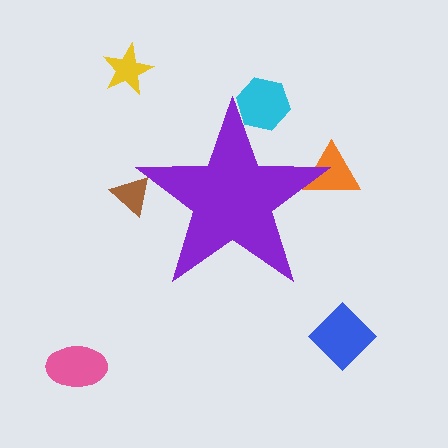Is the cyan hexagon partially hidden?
Yes, the cyan hexagon is partially hidden behind the purple star.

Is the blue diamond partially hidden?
No, the blue diamond is fully visible.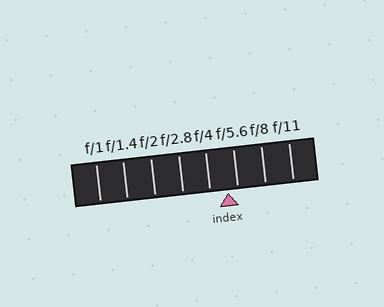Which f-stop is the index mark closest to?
The index mark is closest to f/5.6.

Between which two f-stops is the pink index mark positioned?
The index mark is between f/4 and f/5.6.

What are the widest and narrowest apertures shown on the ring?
The widest aperture shown is f/1 and the narrowest is f/11.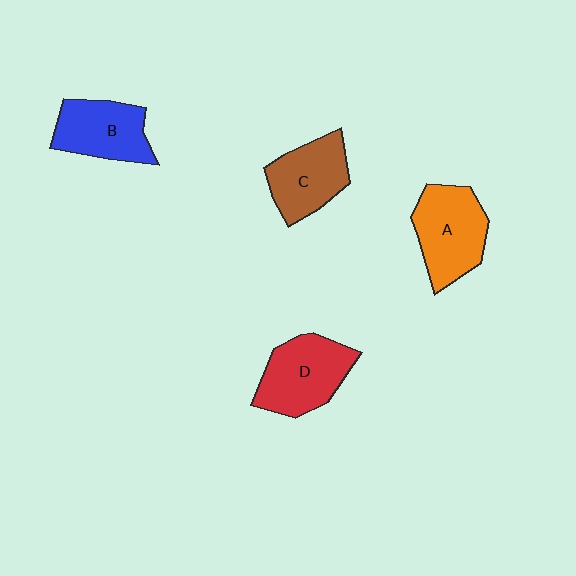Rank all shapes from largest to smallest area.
From largest to smallest: A (orange), D (red), B (blue), C (brown).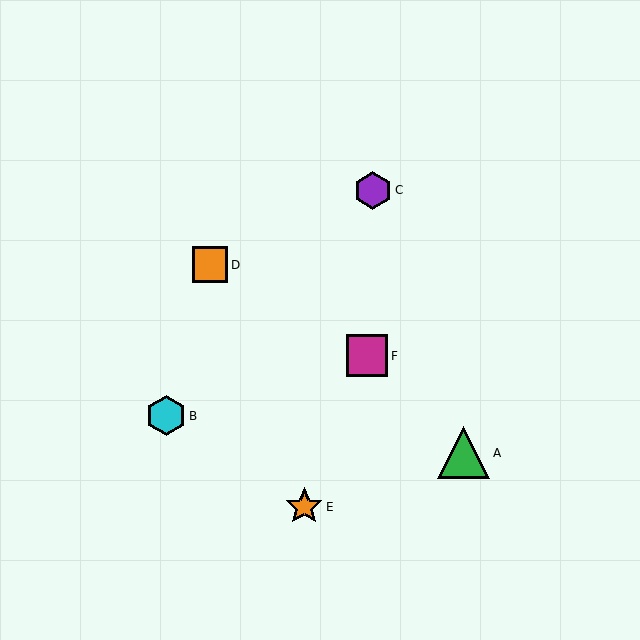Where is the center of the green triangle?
The center of the green triangle is at (463, 453).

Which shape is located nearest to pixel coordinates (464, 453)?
The green triangle (labeled A) at (463, 453) is nearest to that location.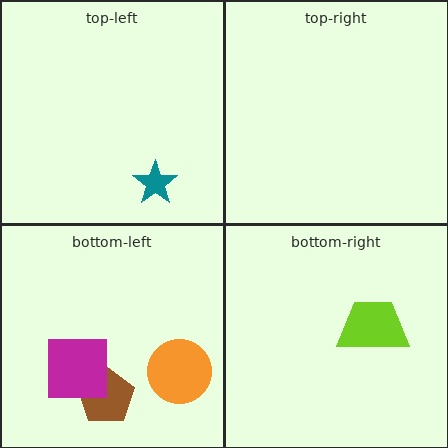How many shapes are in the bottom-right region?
1.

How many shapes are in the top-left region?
1.